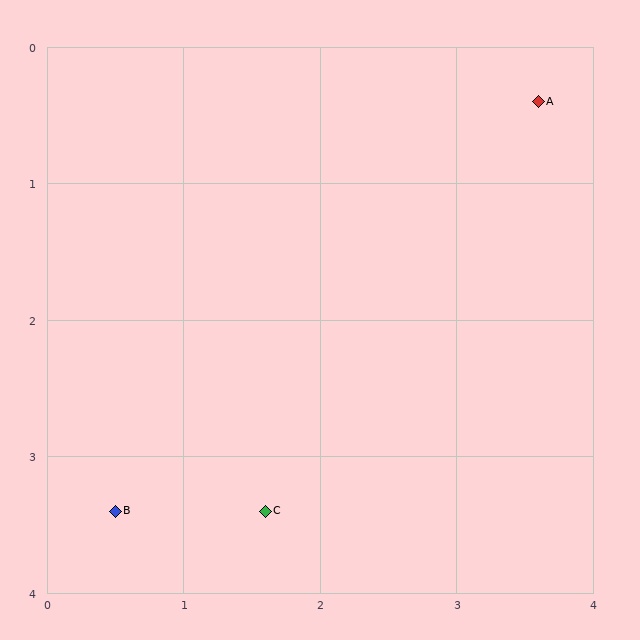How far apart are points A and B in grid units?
Points A and B are about 4.3 grid units apart.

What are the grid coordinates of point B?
Point B is at approximately (0.5, 3.4).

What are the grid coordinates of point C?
Point C is at approximately (1.6, 3.4).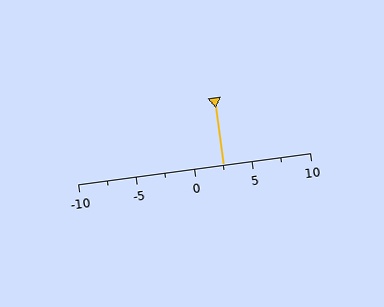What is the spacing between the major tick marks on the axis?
The major ticks are spaced 5 apart.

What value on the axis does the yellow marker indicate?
The marker indicates approximately 2.5.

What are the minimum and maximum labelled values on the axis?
The axis runs from -10 to 10.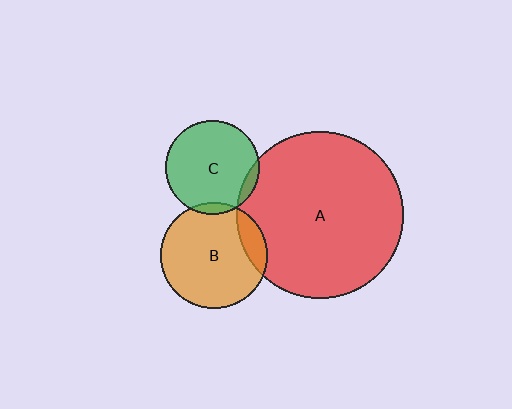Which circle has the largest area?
Circle A (red).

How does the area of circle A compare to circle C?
Approximately 3.1 times.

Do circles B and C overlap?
Yes.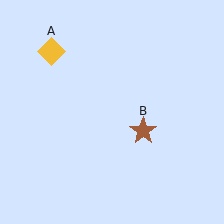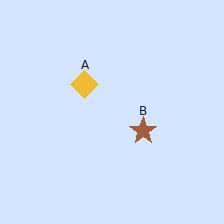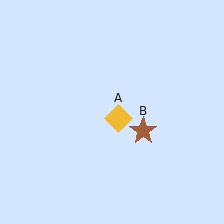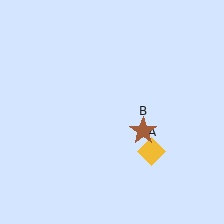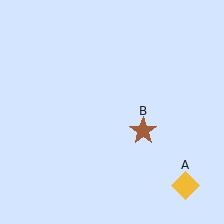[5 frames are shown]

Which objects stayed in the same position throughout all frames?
Brown star (object B) remained stationary.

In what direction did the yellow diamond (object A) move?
The yellow diamond (object A) moved down and to the right.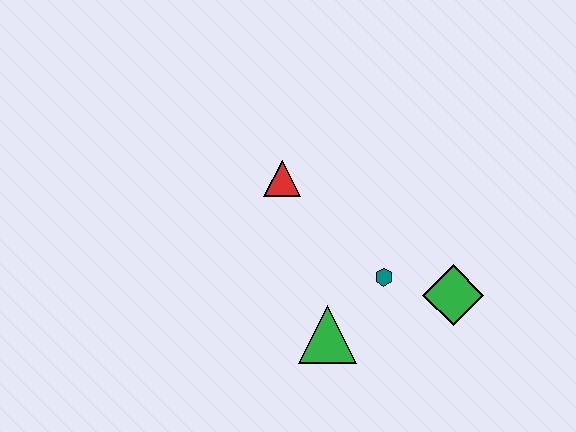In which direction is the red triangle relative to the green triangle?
The red triangle is above the green triangle.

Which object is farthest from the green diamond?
The red triangle is farthest from the green diamond.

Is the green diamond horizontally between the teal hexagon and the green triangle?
No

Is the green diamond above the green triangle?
Yes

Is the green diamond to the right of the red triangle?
Yes